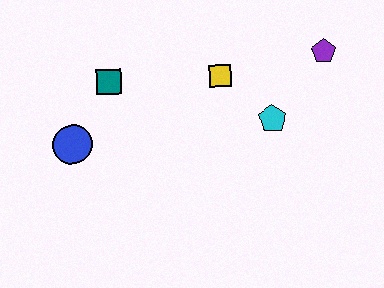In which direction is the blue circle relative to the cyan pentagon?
The blue circle is to the left of the cyan pentagon.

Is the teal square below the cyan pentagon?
No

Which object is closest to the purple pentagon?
The cyan pentagon is closest to the purple pentagon.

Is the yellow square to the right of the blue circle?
Yes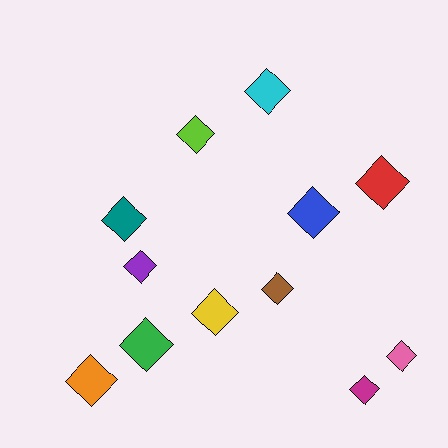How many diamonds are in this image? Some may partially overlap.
There are 12 diamonds.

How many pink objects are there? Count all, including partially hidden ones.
There is 1 pink object.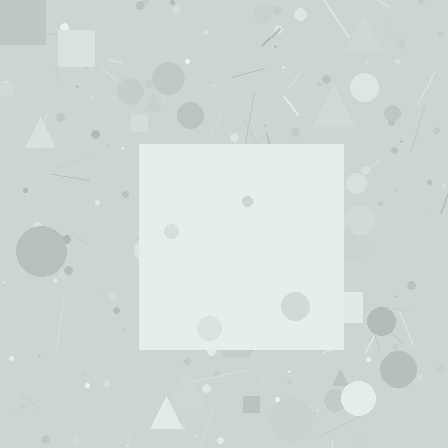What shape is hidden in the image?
A square is hidden in the image.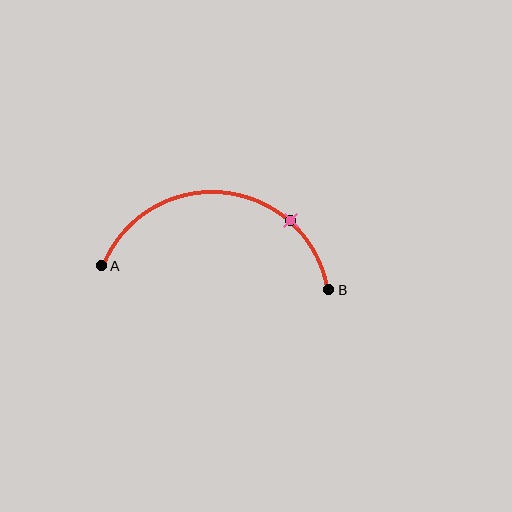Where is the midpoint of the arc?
The arc midpoint is the point on the curve farthest from the straight line joining A and B. It sits above that line.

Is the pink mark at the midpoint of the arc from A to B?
No. The pink mark lies on the arc but is closer to endpoint B. The arc midpoint would be at the point on the curve equidistant along the arc from both A and B.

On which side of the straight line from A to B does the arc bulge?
The arc bulges above the straight line connecting A and B.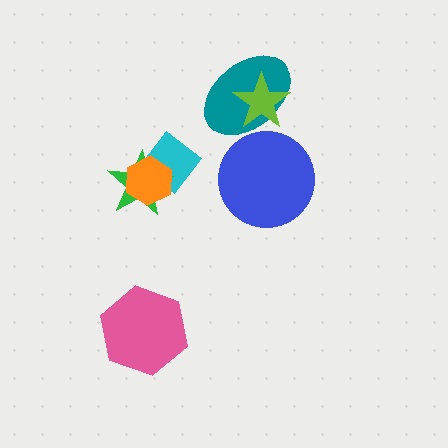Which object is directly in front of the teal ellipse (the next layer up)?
The lime star is directly in front of the teal ellipse.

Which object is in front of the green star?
The orange hexagon is in front of the green star.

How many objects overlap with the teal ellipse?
2 objects overlap with the teal ellipse.